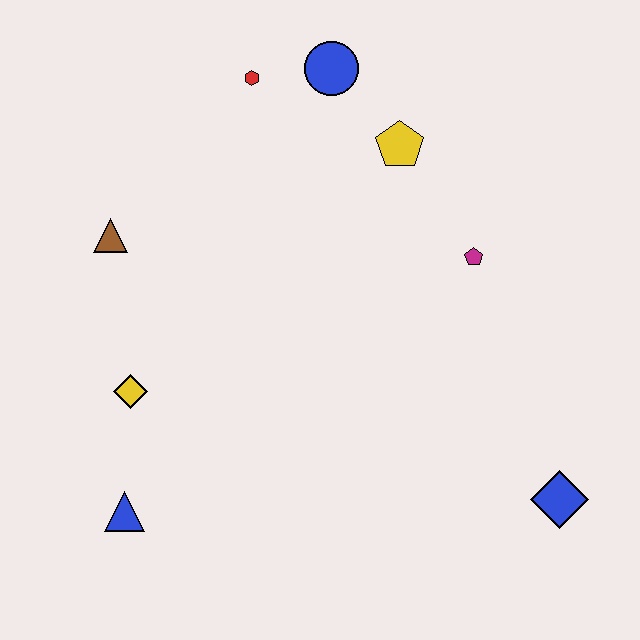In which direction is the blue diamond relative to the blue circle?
The blue diamond is below the blue circle.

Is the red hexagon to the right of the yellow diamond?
Yes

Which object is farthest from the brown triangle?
The blue diamond is farthest from the brown triangle.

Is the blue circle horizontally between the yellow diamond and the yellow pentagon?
Yes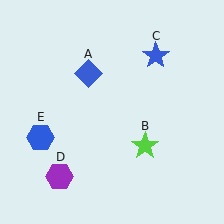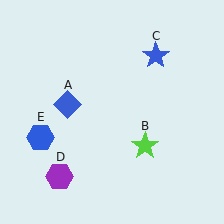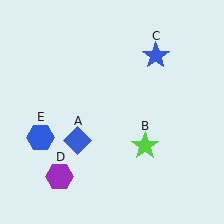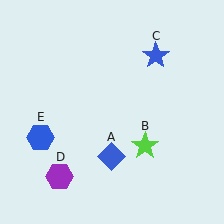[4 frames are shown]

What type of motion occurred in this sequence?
The blue diamond (object A) rotated counterclockwise around the center of the scene.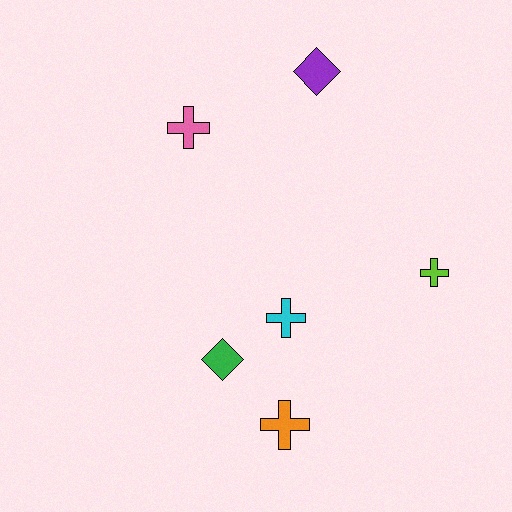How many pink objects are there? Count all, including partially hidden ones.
There is 1 pink object.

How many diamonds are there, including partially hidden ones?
There are 2 diamonds.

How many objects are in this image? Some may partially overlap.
There are 6 objects.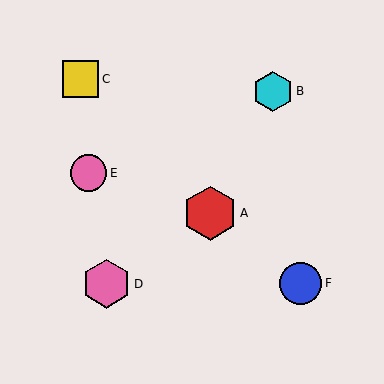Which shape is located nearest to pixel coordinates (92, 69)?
The yellow square (labeled C) at (81, 79) is nearest to that location.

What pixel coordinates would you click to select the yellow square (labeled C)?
Click at (81, 79) to select the yellow square C.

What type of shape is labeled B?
Shape B is a cyan hexagon.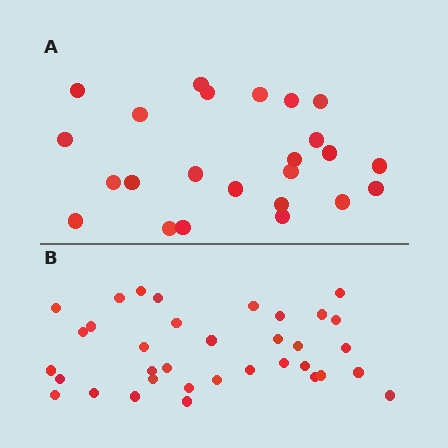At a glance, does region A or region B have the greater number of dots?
Region B (the bottom region) has more dots.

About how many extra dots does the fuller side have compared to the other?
Region B has roughly 12 or so more dots than region A.